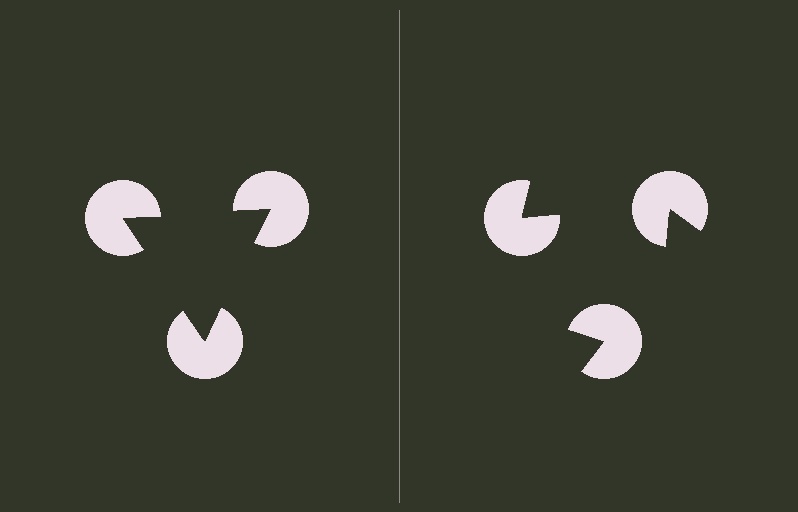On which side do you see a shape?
An illusory triangle appears on the left side. On the right side the wedge cuts are rotated, so no coherent shape forms.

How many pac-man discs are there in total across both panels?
6 — 3 on each side.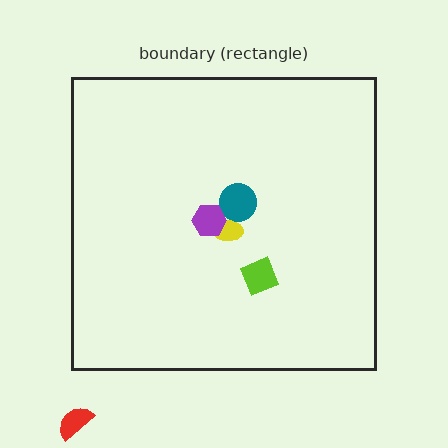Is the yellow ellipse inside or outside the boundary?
Inside.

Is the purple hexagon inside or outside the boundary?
Inside.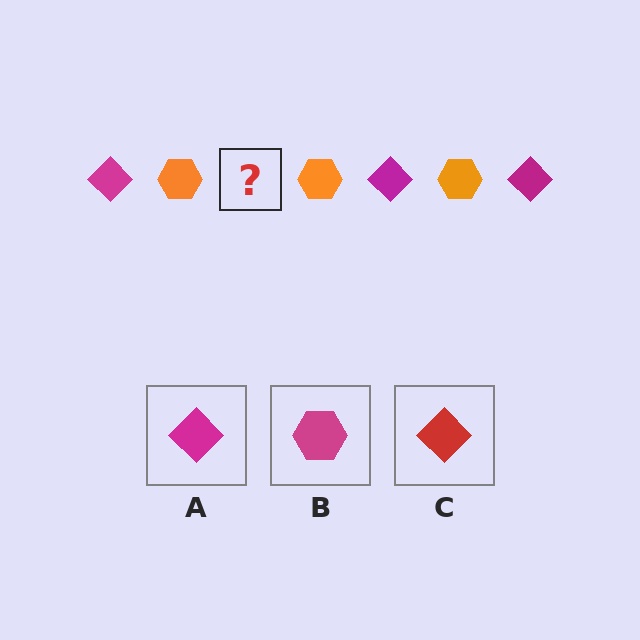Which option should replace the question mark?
Option A.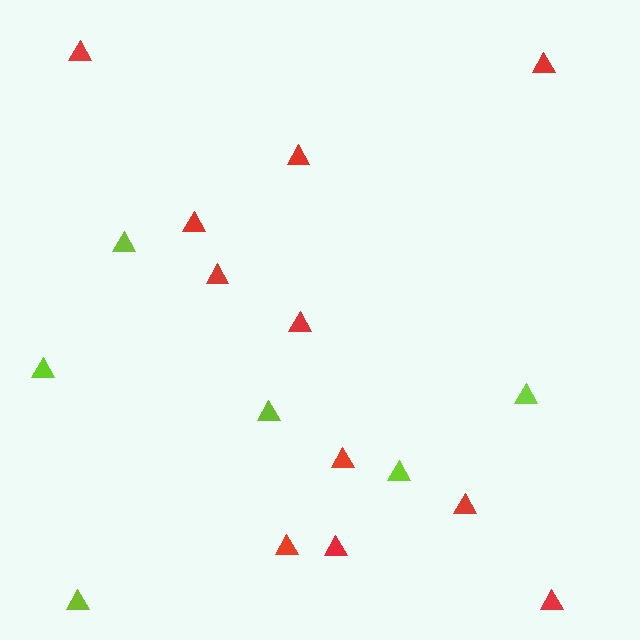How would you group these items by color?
There are 2 groups: one group of red triangles (11) and one group of lime triangles (6).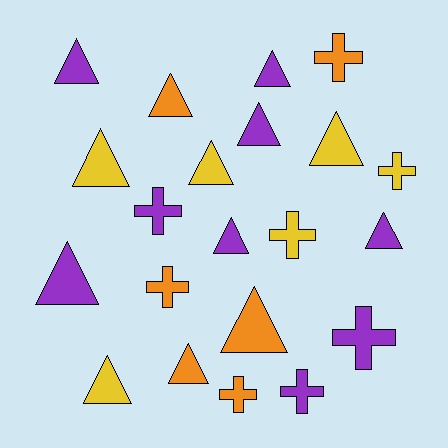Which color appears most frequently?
Purple, with 9 objects.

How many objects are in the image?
There are 21 objects.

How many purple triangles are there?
There are 6 purple triangles.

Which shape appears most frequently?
Triangle, with 13 objects.